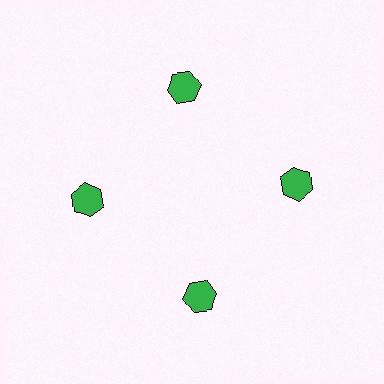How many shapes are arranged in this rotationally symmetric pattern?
There are 4 shapes, arranged in 4 groups of 1.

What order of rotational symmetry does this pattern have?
This pattern has 4-fold rotational symmetry.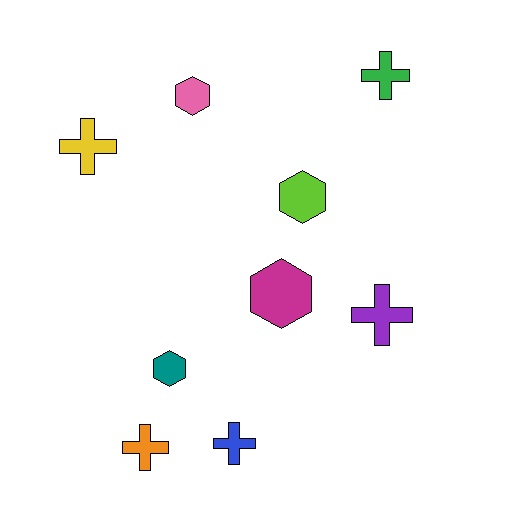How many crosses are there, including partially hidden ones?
There are 5 crosses.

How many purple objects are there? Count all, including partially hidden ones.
There is 1 purple object.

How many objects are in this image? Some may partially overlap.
There are 9 objects.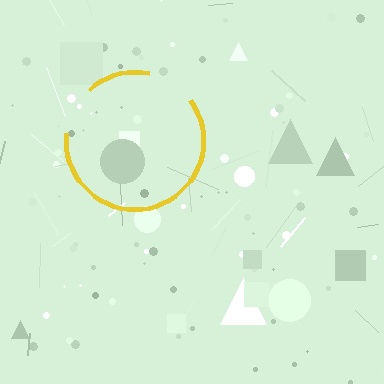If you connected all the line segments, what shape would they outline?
They would outline a circle.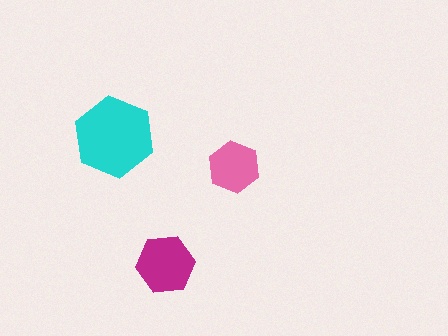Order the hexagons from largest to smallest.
the cyan one, the magenta one, the pink one.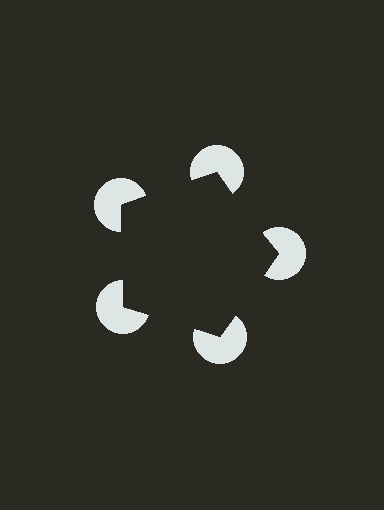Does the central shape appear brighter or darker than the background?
It typically appears slightly darker than the background, even though no actual brightness change is drawn.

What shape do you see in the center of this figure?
An illusory pentagon — its edges are inferred from the aligned wedge cuts in the pac-man discs, not physically drawn.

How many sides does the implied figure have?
5 sides.